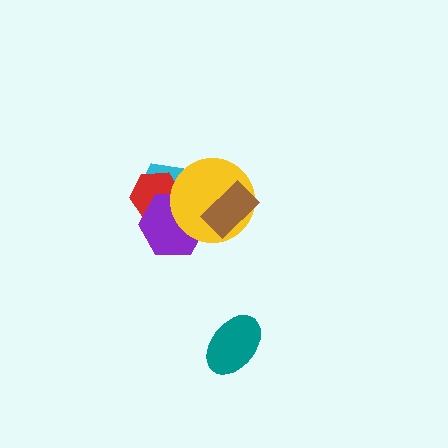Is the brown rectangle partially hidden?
No, no other shape covers it.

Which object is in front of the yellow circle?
The brown rectangle is in front of the yellow circle.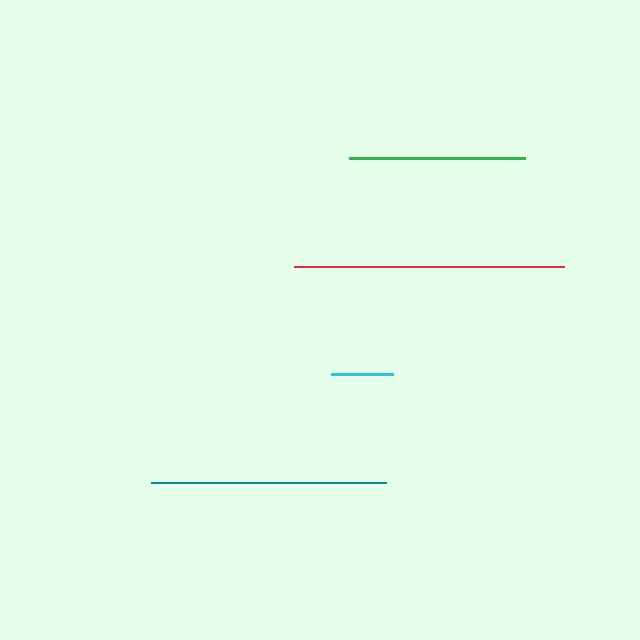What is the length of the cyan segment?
The cyan segment is approximately 62 pixels long.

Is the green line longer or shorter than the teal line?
The teal line is longer than the green line.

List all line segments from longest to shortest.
From longest to shortest: red, teal, green, cyan.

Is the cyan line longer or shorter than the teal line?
The teal line is longer than the cyan line.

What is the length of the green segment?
The green segment is approximately 176 pixels long.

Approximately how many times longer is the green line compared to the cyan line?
The green line is approximately 2.9 times the length of the cyan line.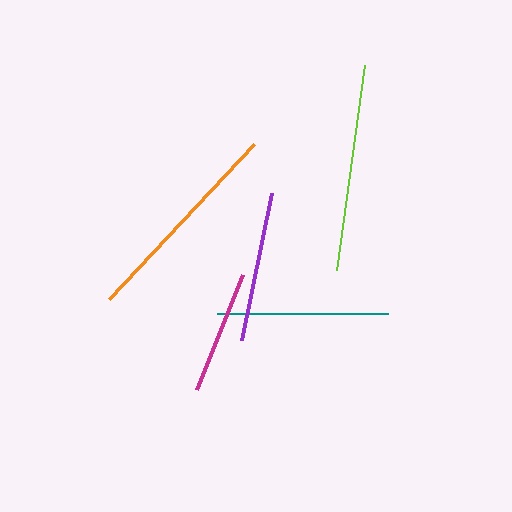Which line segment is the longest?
The orange line is the longest at approximately 213 pixels.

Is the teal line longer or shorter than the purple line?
The teal line is longer than the purple line.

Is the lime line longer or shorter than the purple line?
The lime line is longer than the purple line.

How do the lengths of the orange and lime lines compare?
The orange and lime lines are approximately the same length.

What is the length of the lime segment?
The lime segment is approximately 207 pixels long.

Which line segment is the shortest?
The magenta line is the shortest at approximately 123 pixels.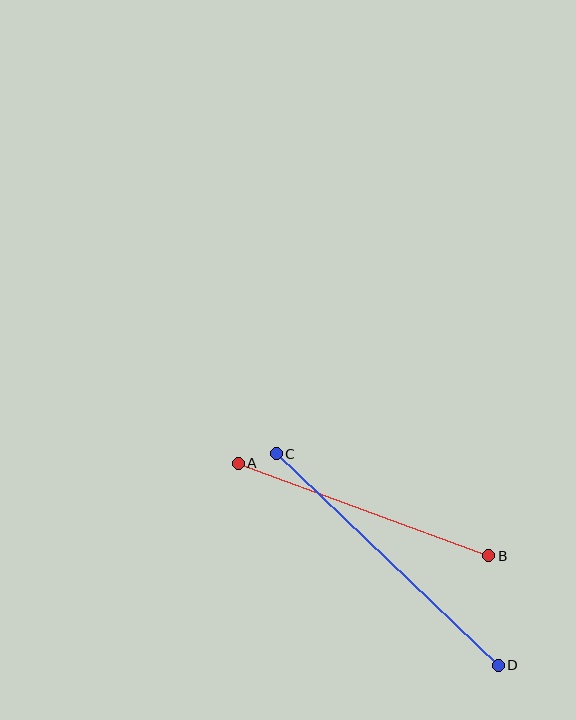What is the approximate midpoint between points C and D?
The midpoint is at approximately (387, 560) pixels.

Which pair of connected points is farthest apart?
Points C and D are farthest apart.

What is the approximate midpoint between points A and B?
The midpoint is at approximately (364, 509) pixels.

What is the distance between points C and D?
The distance is approximately 307 pixels.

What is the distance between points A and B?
The distance is approximately 267 pixels.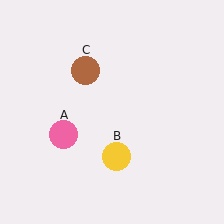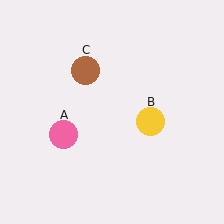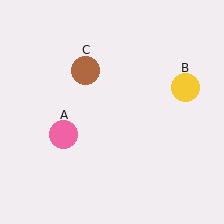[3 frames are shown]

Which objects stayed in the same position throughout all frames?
Pink circle (object A) and brown circle (object C) remained stationary.